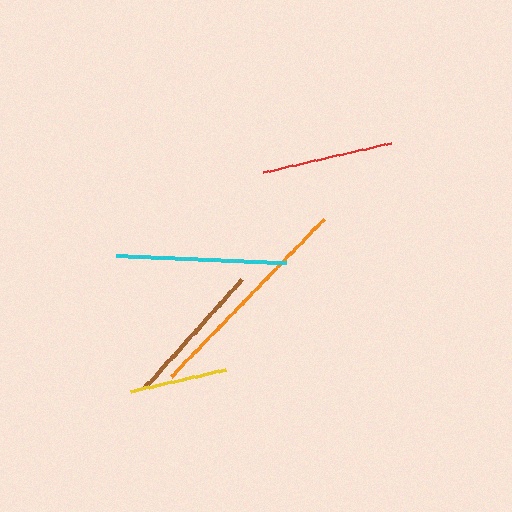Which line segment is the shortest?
The yellow line is the shortest at approximately 98 pixels.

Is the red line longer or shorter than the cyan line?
The cyan line is longer than the red line.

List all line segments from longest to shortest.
From longest to shortest: orange, cyan, brown, red, yellow.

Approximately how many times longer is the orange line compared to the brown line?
The orange line is approximately 1.5 times the length of the brown line.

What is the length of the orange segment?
The orange segment is approximately 219 pixels long.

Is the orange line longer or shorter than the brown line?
The orange line is longer than the brown line.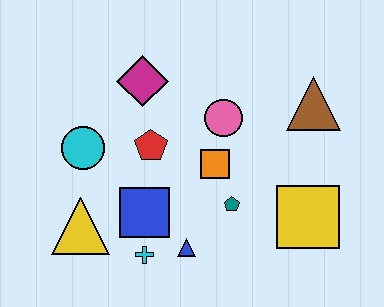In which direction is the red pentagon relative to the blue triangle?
The red pentagon is above the blue triangle.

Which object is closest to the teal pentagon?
The orange square is closest to the teal pentagon.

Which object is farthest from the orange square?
The yellow triangle is farthest from the orange square.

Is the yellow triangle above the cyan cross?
Yes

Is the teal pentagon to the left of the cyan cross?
No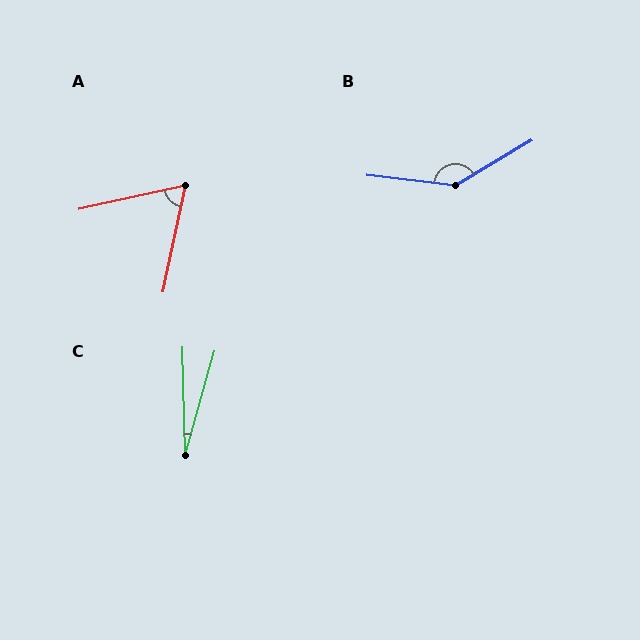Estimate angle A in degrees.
Approximately 65 degrees.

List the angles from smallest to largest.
C (17°), A (65°), B (143°).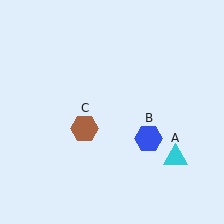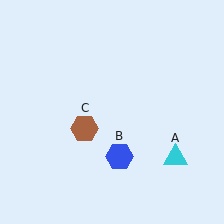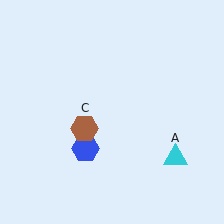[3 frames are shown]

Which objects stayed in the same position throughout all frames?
Cyan triangle (object A) and brown hexagon (object C) remained stationary.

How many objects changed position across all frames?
1 object changed position: blue hexagon (object B).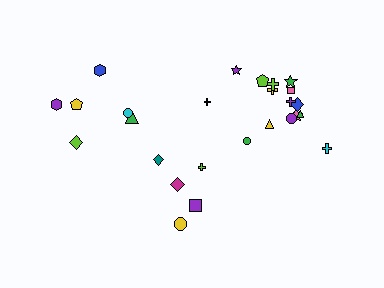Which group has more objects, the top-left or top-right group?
The top-right group.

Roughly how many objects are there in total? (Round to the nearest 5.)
Roughly 25 objects in total.